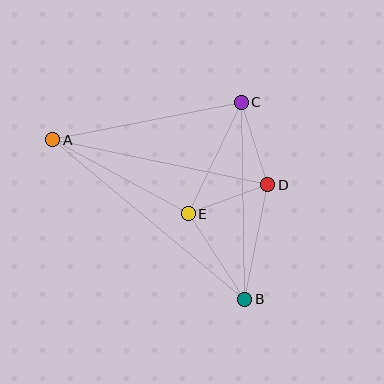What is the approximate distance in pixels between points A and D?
The distance between A and D is approximately 220 pixels.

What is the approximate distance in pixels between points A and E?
The distance between A and E is approximately 155 pixels.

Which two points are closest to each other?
Points D and E are closest to each other.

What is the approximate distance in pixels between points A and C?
The distance between A and C is approximately 192 pixels.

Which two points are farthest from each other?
Points A and B are farthest from each other.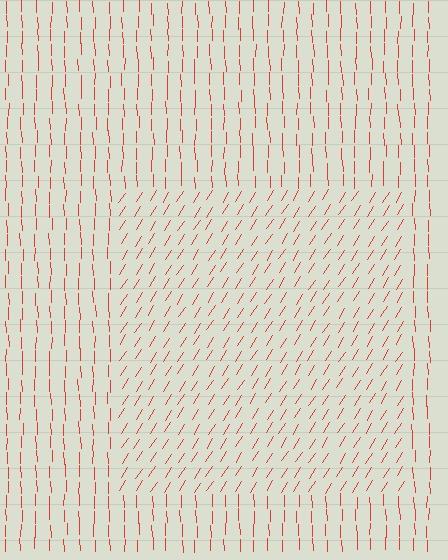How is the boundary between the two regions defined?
The boundary is defined purely by a change in line orientation (approximately 33 degrees difference). All lines are the same color and thickness.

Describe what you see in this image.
The image is filled with small red line segments. A rectangle region in the image has lines oriented differently from the surrounding lines, creating a visible texture boundary.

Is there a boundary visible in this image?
Yes, there is a texture boundary formed by a change in line orientation.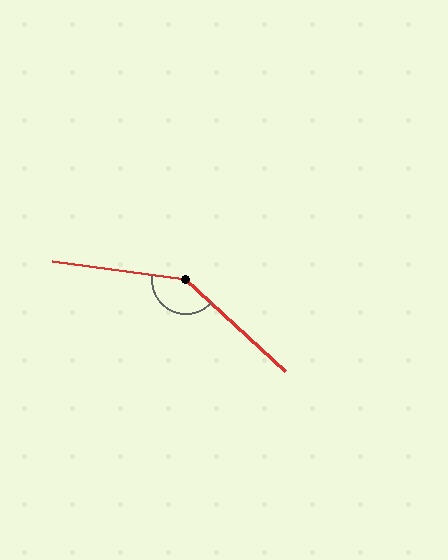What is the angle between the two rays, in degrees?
Approximately 145 degrees.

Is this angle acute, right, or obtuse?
It is obtuse.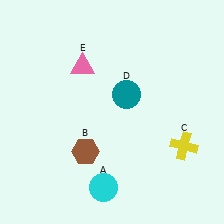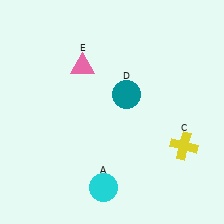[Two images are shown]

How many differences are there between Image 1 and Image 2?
There is 1 difference between the two images.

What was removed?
The brown hexagon (B) was removed in Image 2.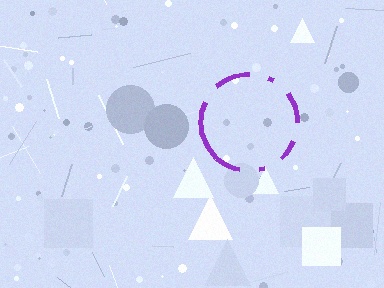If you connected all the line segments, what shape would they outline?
They would outline a circle.